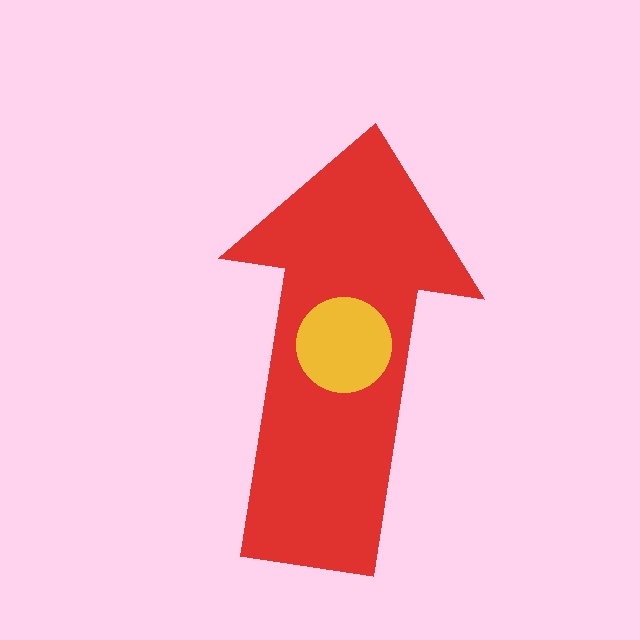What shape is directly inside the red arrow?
The yellow circle.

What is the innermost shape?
The yellow circle.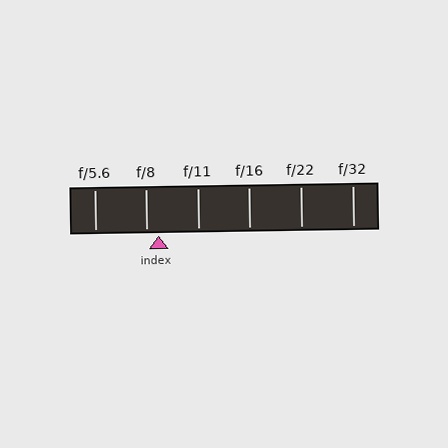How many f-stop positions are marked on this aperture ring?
There are 6 f-stop positions marked.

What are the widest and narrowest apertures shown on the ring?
The widest aperture shown is f/5.6 and the narrowest is f/32.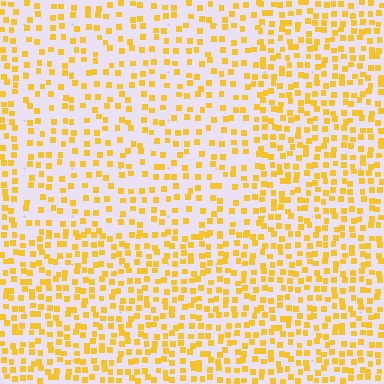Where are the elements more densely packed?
The elements are more densely packed outside the rectangle boundary.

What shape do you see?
I see a rectangle.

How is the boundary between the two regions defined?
The boundary is defined by a change in element density (approximately 1.6x ratio). All elements are the same color, size, and shape.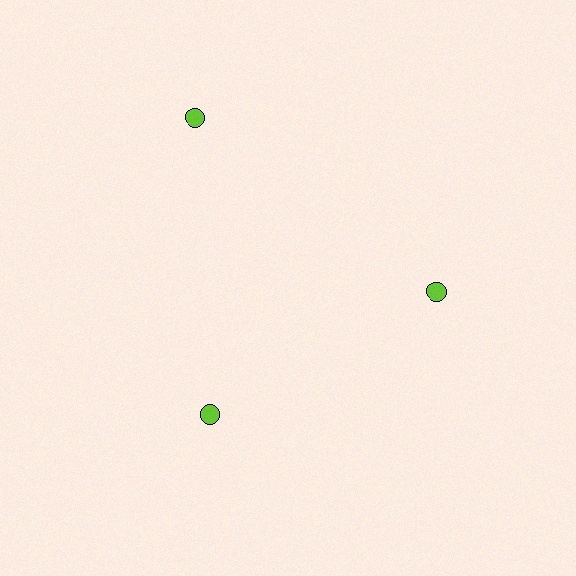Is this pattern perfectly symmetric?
No. The 3 lime circles are arranged in a ring, but one element near the 11 o'clock position is pushed outward from the center, breaking the 3-fold rotational symmetry.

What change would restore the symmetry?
The symmetry would be restored by moving it inward, back onto the ring so that all 3 circles sit at equal angles and equal distance from the center.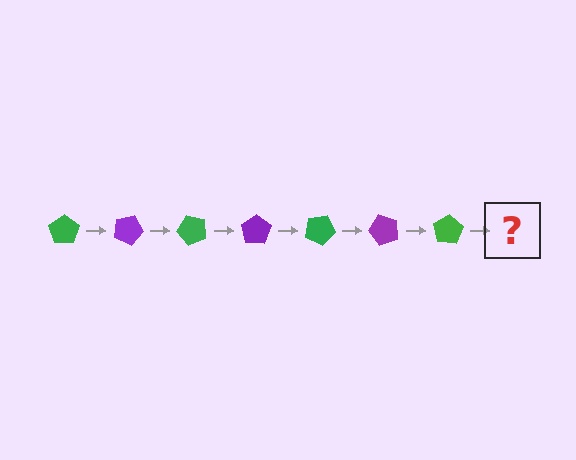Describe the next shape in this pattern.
It should be a purple pentagon, rotated 175 degrees from the start.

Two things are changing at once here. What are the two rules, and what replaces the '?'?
The two rules are that it rotates 25 degrees each step and the color cycles through green and purple. The '?' should be a purple pentagon, rotated 175 degrees from the start.